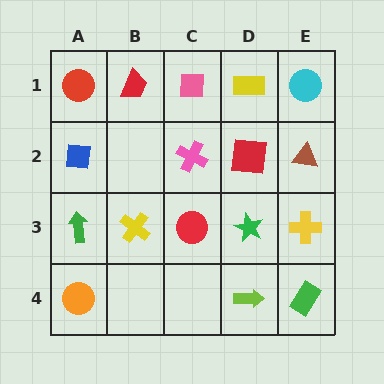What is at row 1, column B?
A red trapezoid.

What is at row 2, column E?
A brown triangle.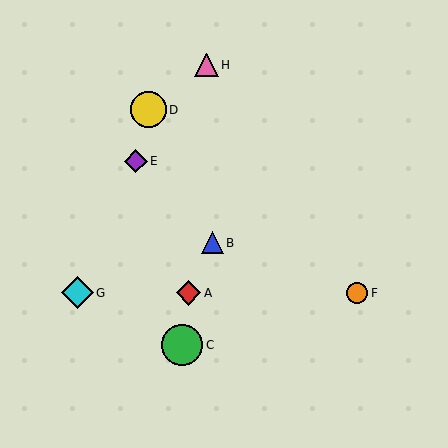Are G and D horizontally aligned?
No, G is at y≈293 and D is at y≈110.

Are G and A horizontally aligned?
Yes, both are at y≈293.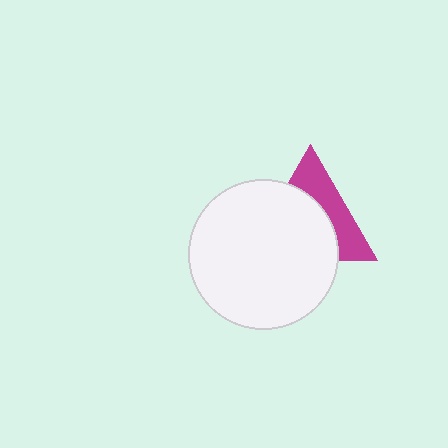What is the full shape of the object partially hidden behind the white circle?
The partially hidden object is a magenta triangle.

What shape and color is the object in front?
The object in front is a white circle.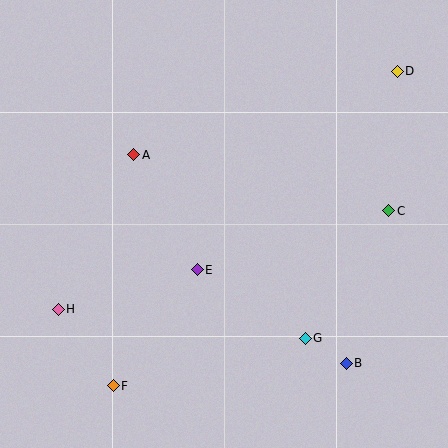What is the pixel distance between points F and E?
The distance between F and E is 143 pixels.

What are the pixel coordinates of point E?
Point E is at (197, 270).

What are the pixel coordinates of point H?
Point H is at (58, 309).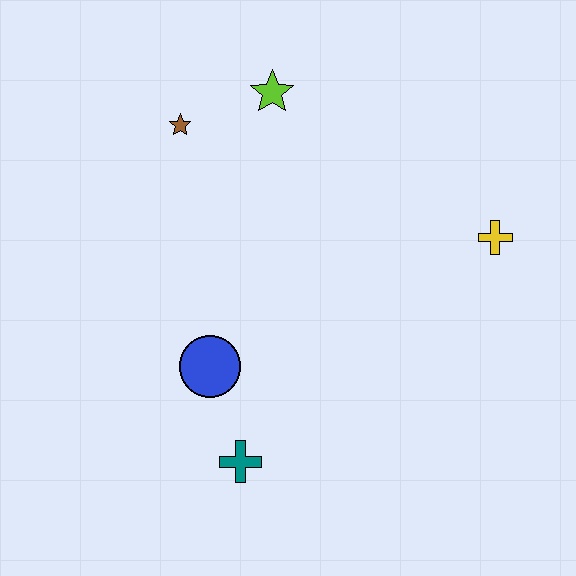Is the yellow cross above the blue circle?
Yes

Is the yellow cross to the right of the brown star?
Yes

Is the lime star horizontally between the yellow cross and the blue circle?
Yes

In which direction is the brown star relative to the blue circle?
The brown star is above the blue circle.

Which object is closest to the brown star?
The lime star is closest to the brown star.